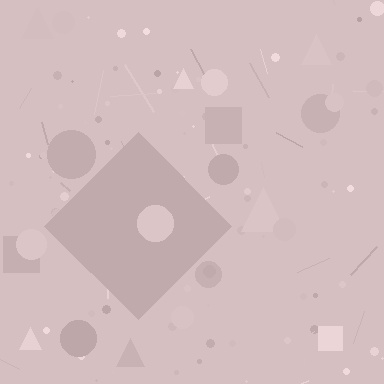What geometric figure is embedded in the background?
A diamond is embedded in the background.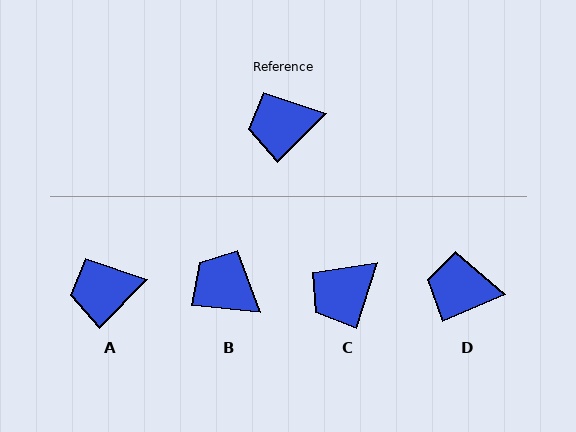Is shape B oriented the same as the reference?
No, it is off by about 51 degrees.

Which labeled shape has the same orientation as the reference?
A.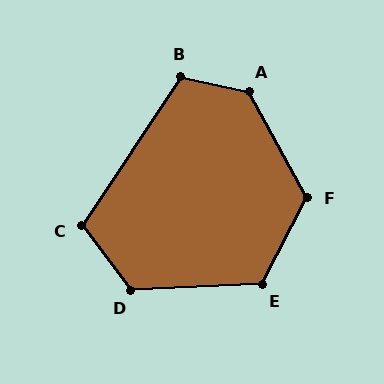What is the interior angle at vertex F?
Approximately 124 degrees (obtuse).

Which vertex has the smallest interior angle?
C, at approximately 109 degrees.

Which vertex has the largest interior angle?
A, at approximately 131 degrees.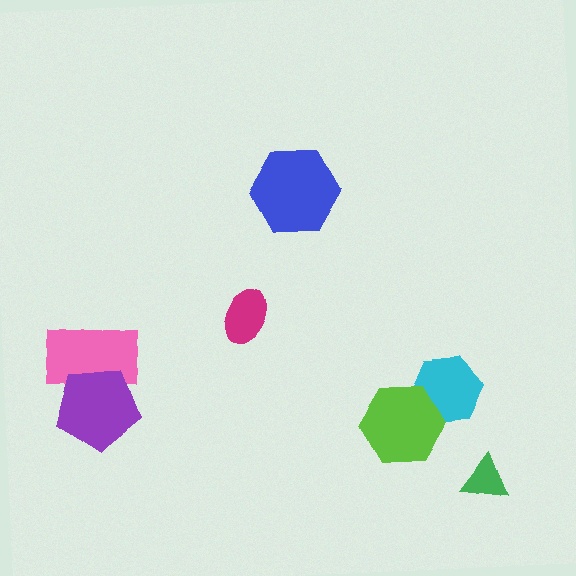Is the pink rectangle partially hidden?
Yes, it is partially covered by another shape.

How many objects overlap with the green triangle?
0 objects overlap with the green triangle.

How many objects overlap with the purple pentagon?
1 object overlaps with the purple pentagon.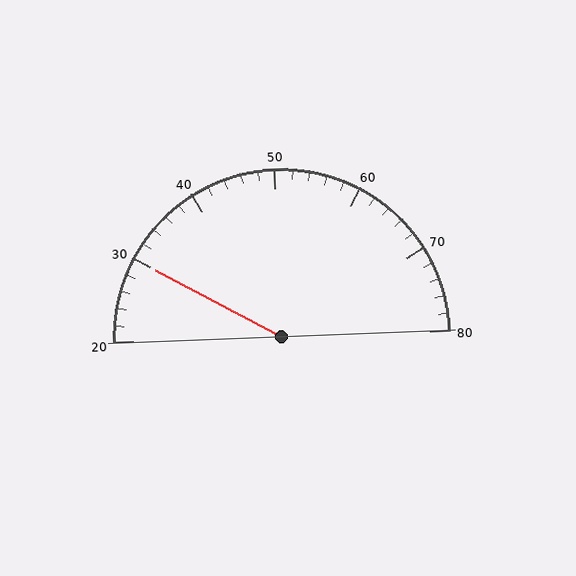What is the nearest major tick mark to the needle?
The nearest major tick mark is 30.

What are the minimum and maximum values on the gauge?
The gauge ranges from 20 to 80.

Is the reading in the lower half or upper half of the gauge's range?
The reading is in the lower half of the range (20 to 80).